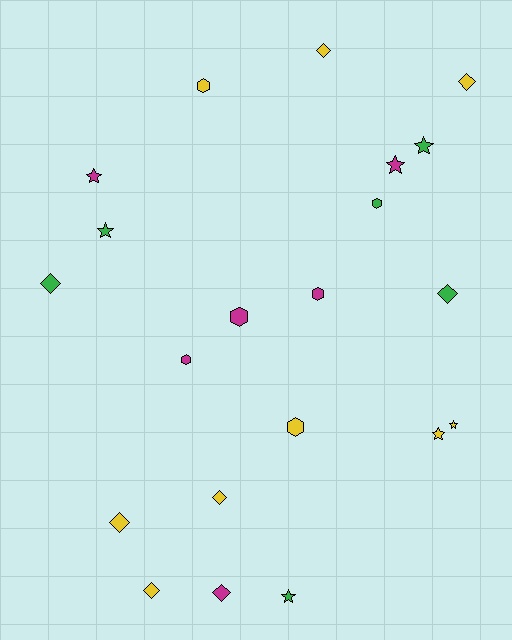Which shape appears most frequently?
Diamond, with 8 objects.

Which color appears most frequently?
Yellow, with 9 objects.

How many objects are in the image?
There are 21 objects.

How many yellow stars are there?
There are 2 yellow stars.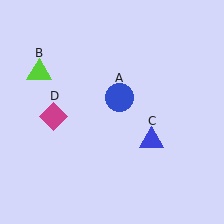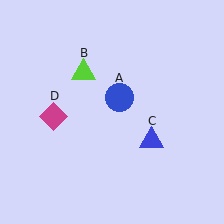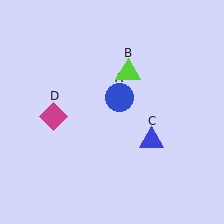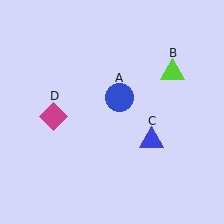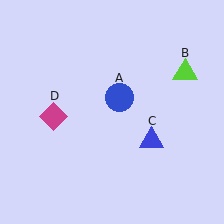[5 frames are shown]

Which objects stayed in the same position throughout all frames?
Blue circle (object A) and blue triangle (object C) and magenta diamond (object D) remained stationary.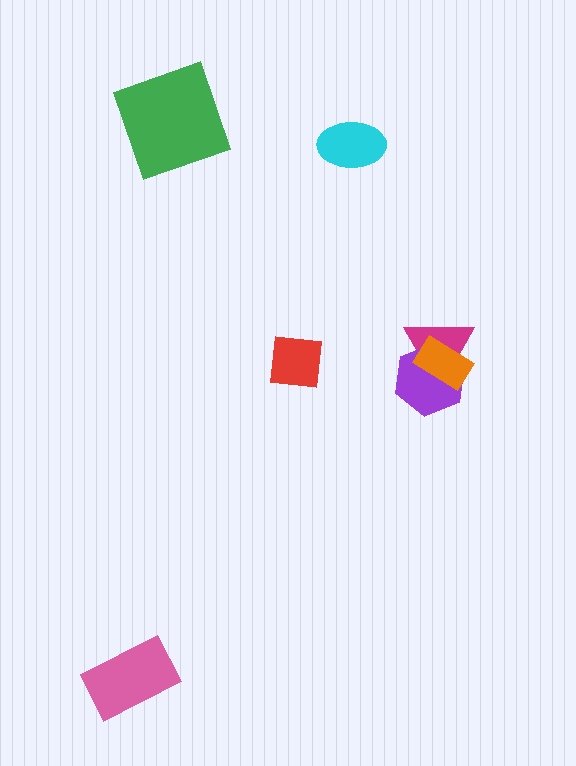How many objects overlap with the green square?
0 objects overlap with the green square.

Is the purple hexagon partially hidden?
Yes, it is partially covered by another shape.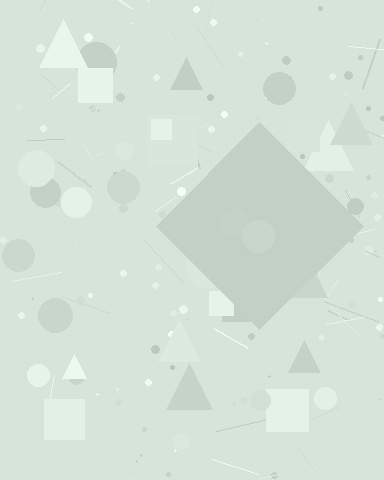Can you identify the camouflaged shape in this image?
The camouflaged shape is a diamond.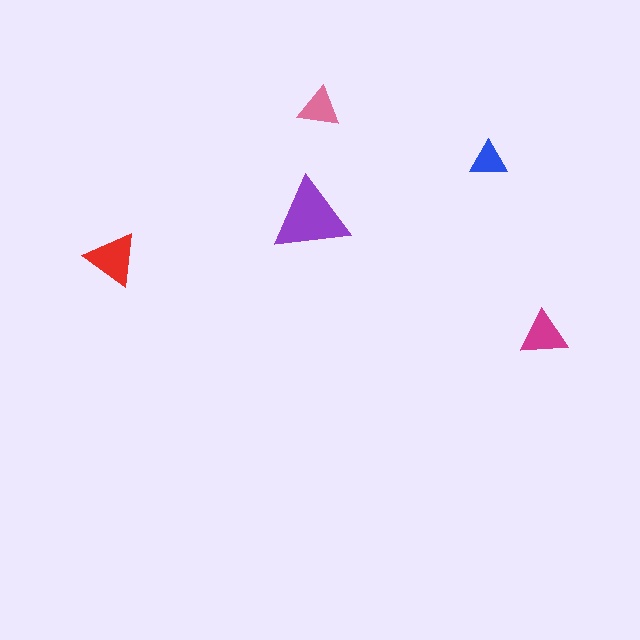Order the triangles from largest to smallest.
the purple one, the red one, the magenta one, the pink one, the blue one.